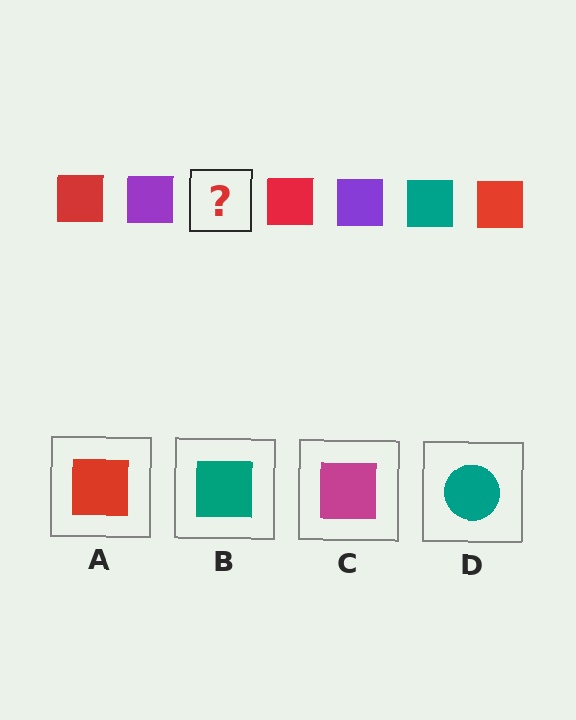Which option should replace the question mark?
Option B.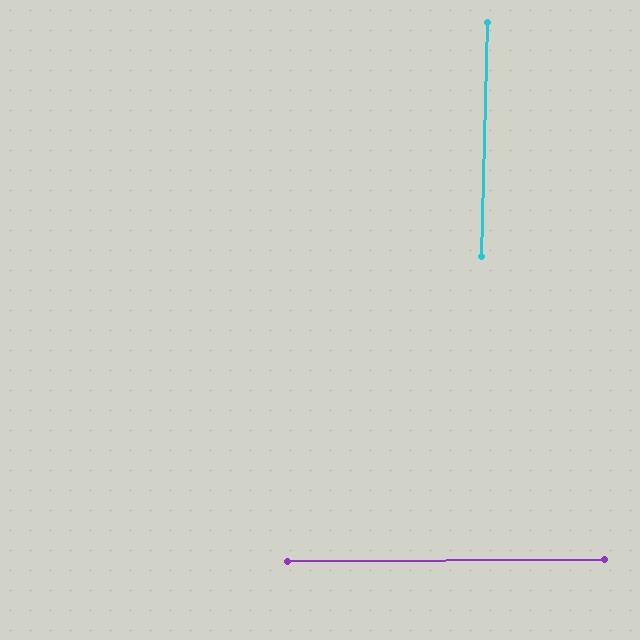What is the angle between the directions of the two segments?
Approximately 88 degrees.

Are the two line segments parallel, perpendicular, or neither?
Perpendicular — they meet at approximately 88°.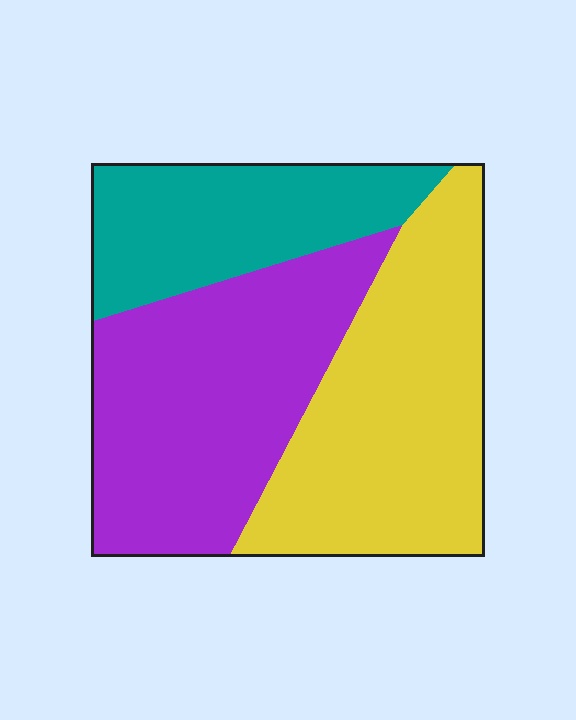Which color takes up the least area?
Teal, at roughly 25%.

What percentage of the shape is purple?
Purple covers 38% of the shape.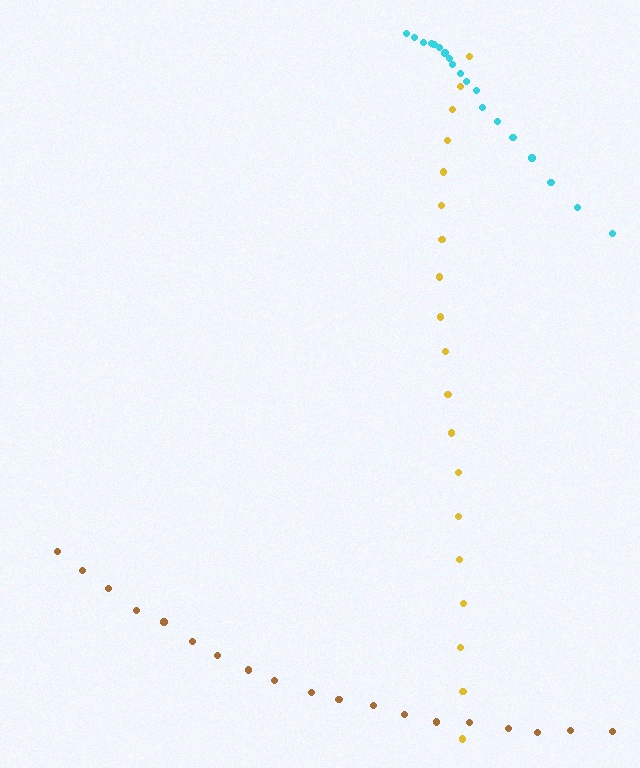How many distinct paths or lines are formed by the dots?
There are 3 distinct paths.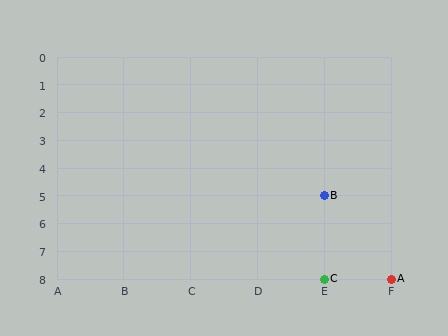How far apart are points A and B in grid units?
Points A and B are 1 column and 3 rows apart (about 3.2 grid units diagonally).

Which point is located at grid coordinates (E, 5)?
Point B is at (E, 5).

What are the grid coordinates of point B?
Point B is at grid coordinates (E, 5).